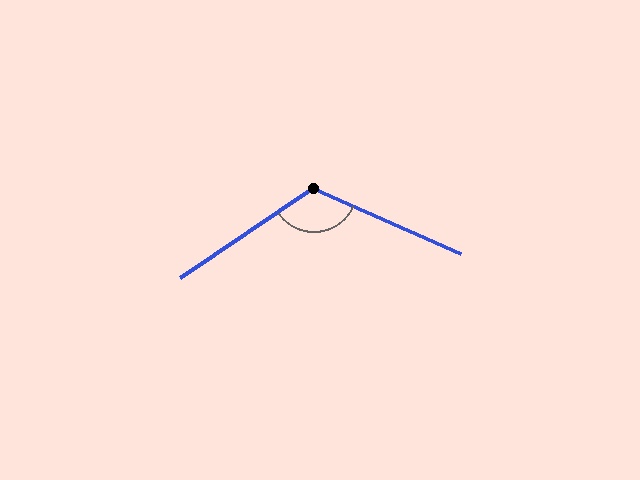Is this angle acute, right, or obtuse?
It is obtuse.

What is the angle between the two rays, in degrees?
Approximately 122 degrees.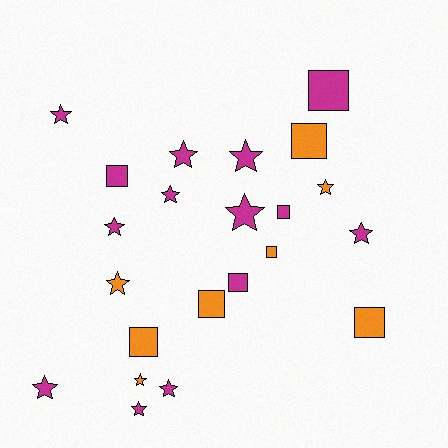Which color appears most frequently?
Magenta, with 14 objects.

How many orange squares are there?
There are 5 orange squares.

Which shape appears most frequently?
Star, with 13 objects.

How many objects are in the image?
There are 22 objects.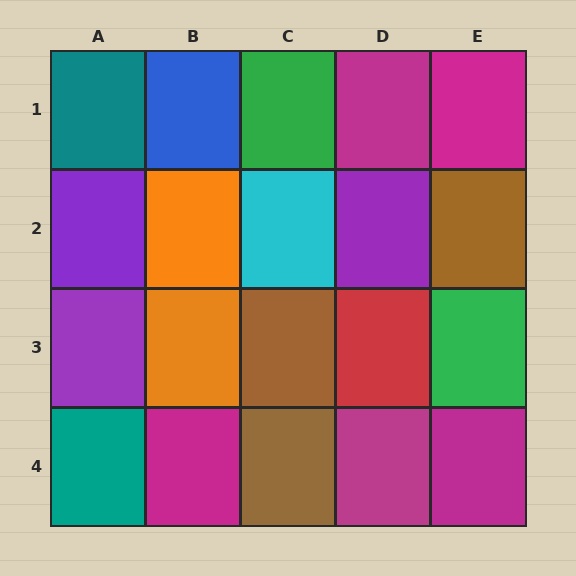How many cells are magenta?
5 cells are magenta.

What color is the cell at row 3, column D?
Red.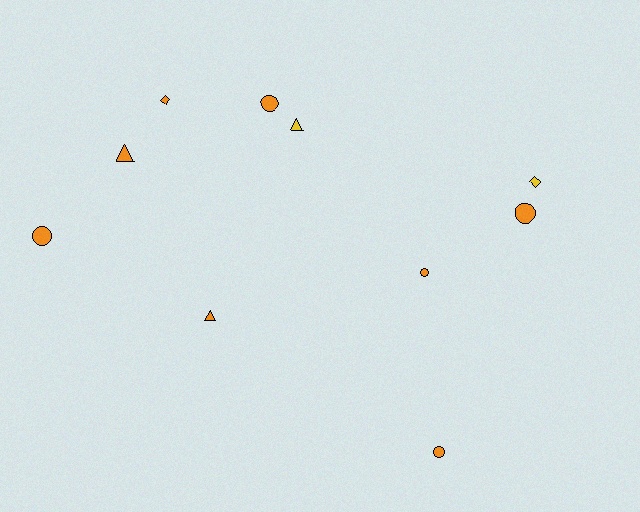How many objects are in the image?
There are 10 objects.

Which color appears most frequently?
Orange, with 8 objects.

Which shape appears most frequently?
Circle, with 5 objects.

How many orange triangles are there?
There are 2 orange triangles.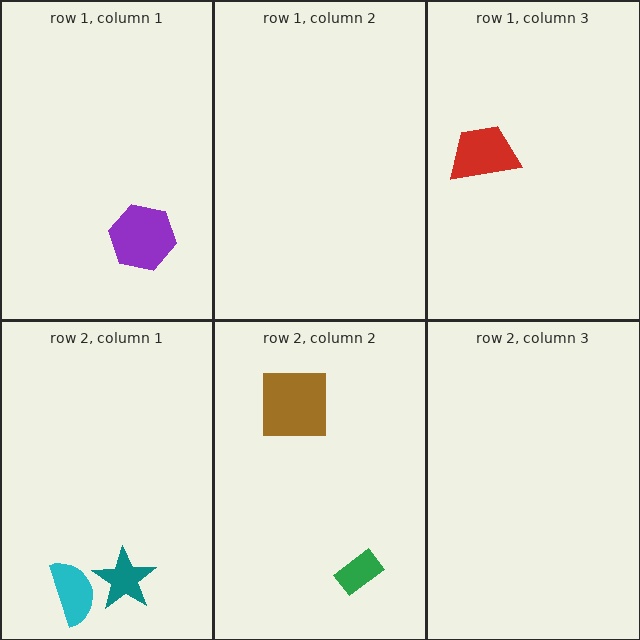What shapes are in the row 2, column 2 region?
The green rectangle, the brown square.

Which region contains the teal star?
The row 2, column 1 region.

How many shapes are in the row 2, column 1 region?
2.